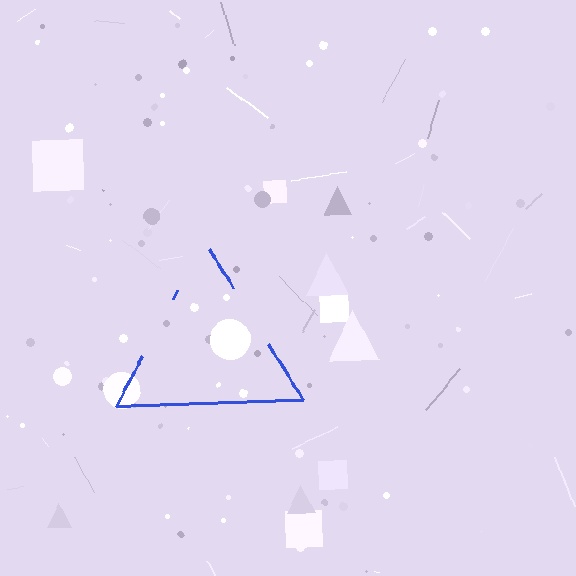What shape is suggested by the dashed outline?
The dashed outline suggests a triangle.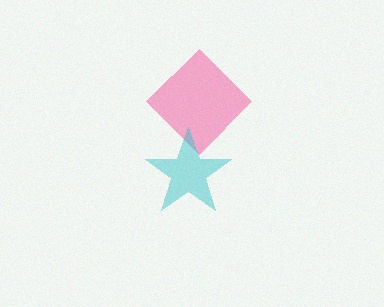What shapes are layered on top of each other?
The layered shapes are: a pink diamond, a cyan star.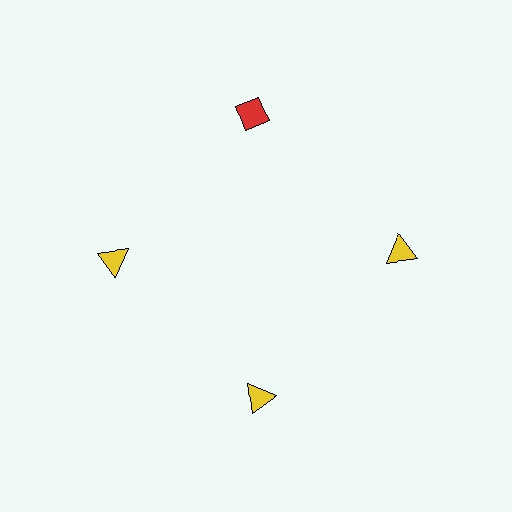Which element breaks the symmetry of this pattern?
The red diamond at roughly the 12 o'clock position breaks the symmetry. All other shapes are yellow triangles.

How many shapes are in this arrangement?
There are 4 shapes arranged in a ring pattern.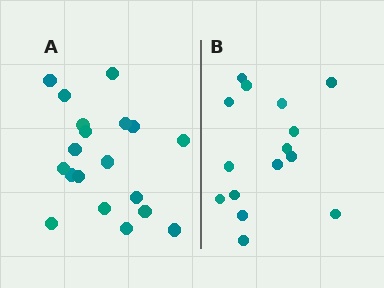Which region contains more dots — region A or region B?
Region A (the left region) has more dots.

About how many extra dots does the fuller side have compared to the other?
Region A has about 4 more dots than region B.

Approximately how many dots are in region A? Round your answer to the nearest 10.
About 20 dots. (The exact count is 19, which rounds to 20.)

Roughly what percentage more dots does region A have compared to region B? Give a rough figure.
About 25% more.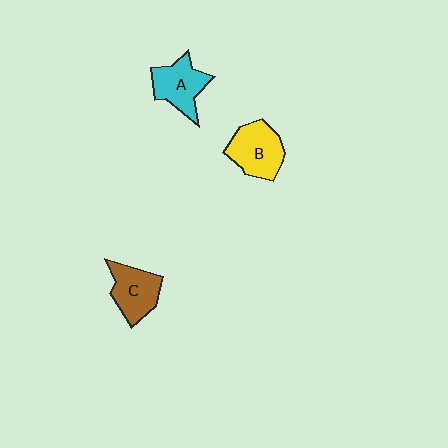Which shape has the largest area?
Shape B (yellow).